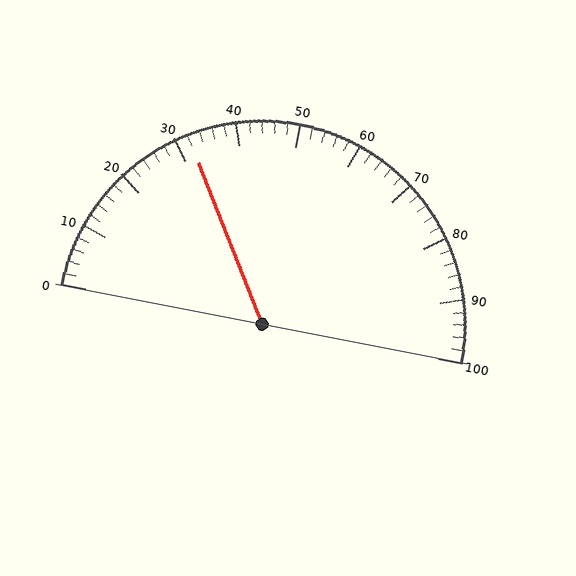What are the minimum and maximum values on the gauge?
The gauge ranges from 0 to 100.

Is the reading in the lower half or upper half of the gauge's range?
The reading is in the lower half of the range (0 to 100).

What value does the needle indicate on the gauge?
The needle indicates approximately 32.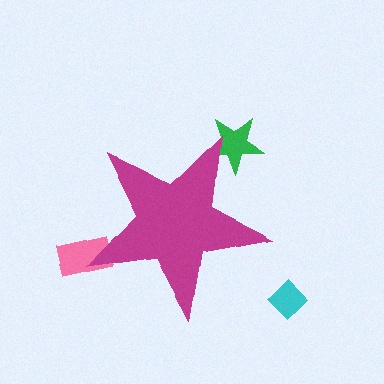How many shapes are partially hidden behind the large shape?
2 shapes are partially hidden.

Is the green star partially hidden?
Yes, the green star is partially hidden behind the magenta star.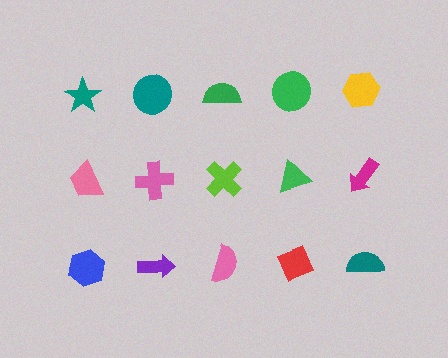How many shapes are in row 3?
5 shapes.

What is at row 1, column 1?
A teal star.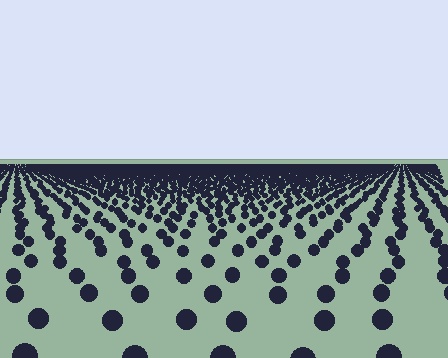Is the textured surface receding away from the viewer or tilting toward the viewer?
The surface is receding away from the viewer. Texture elements get smaller and denser toward the top.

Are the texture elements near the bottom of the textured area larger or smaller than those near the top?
Larger. Near the bottom, elements are closer to the viewer and appear at a bigger on-screen size.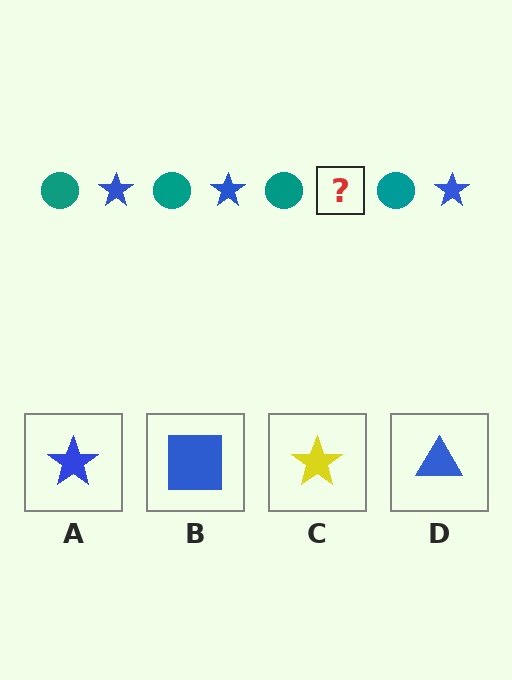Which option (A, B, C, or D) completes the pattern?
A.